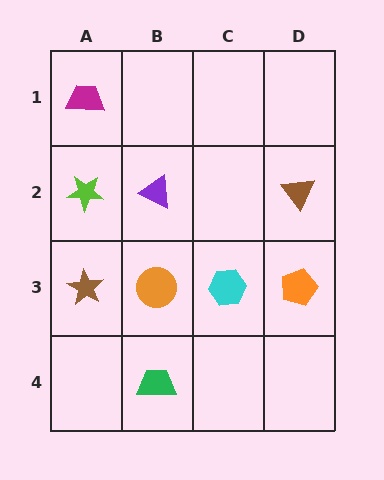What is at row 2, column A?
A lime star.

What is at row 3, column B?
An orange circle.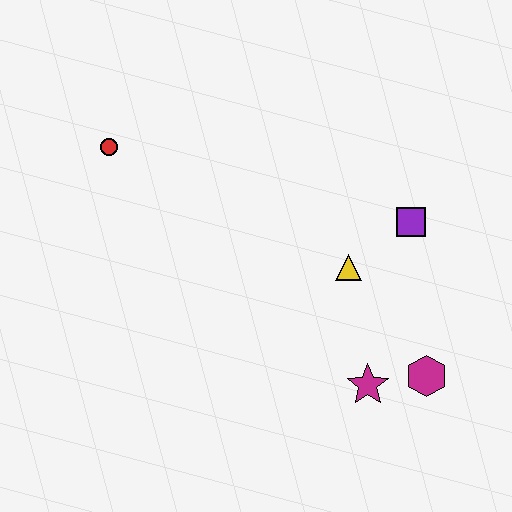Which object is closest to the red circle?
The yellow triangle is closest to the red circle.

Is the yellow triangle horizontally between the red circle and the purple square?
Yes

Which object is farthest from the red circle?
The magenta hexagon is farthest from the red circle.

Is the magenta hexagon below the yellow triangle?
Yes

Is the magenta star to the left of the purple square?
Yes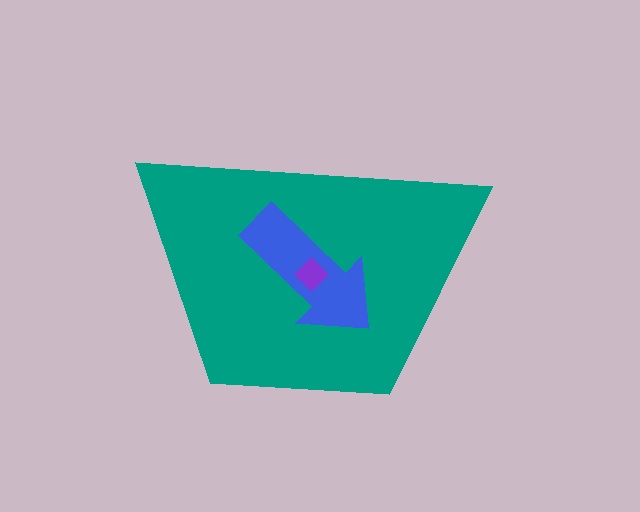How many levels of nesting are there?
3.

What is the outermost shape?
The teal trapezoid.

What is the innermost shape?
The purple diamond.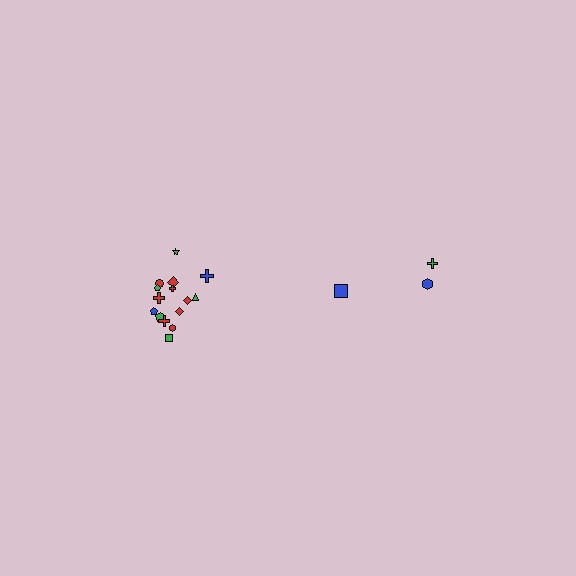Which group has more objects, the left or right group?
The left group.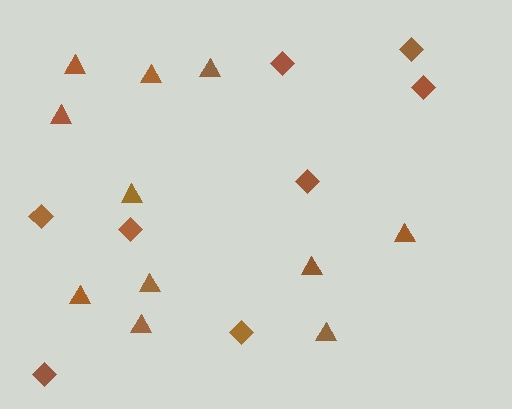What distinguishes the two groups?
There are 2 groups: one group of diamonds (8) and one group of triangles (11).